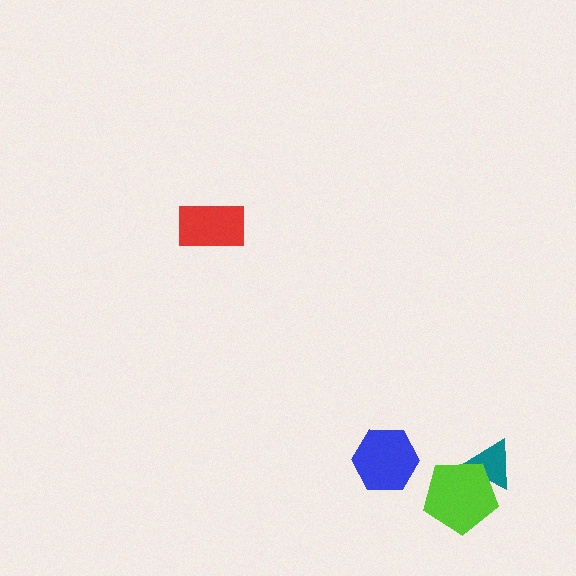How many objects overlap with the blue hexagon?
0 objects overlap with the blue hexagon.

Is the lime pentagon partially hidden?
No, no other shape covers it.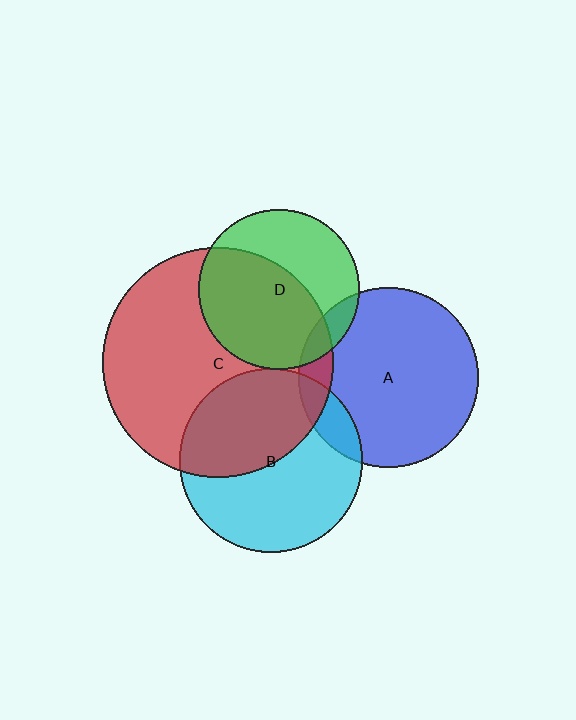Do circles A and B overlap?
Yes.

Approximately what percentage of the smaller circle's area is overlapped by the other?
Approximately 10%.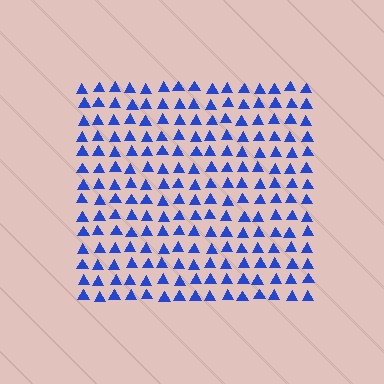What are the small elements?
The small elements are triangles.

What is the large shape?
The large shape is a square.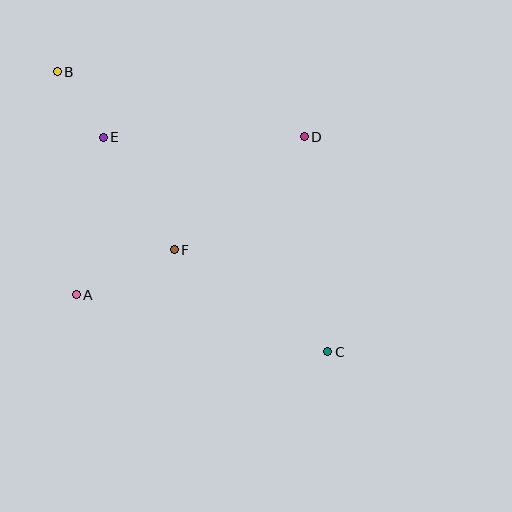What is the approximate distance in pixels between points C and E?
The distance between C and E is approximately 310 pixels.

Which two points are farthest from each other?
Points B and C are farthest from each other.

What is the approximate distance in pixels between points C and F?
The distance between C and F is approximately 184 pixels.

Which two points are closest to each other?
Points B and E are closest to each other.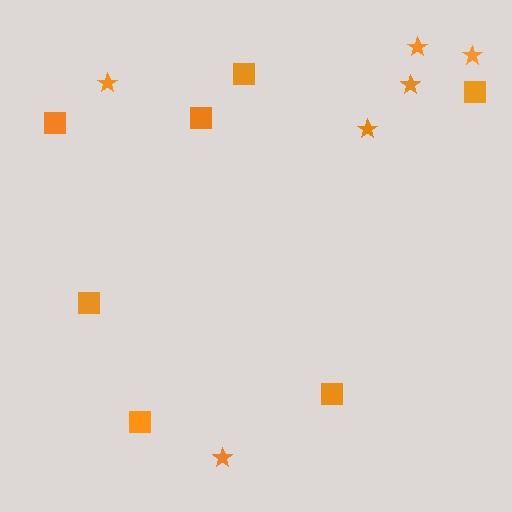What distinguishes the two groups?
There are 2 groups: one group of squares (7) and one group of stars (6).